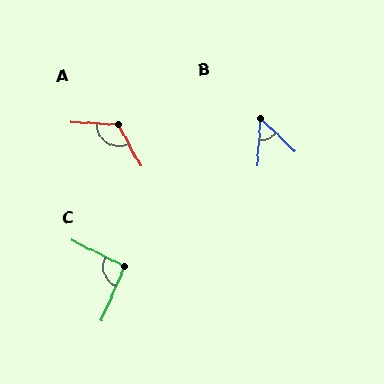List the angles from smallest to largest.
B (51°), C (94°), A (121°).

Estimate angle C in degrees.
Approximately 94 degrees.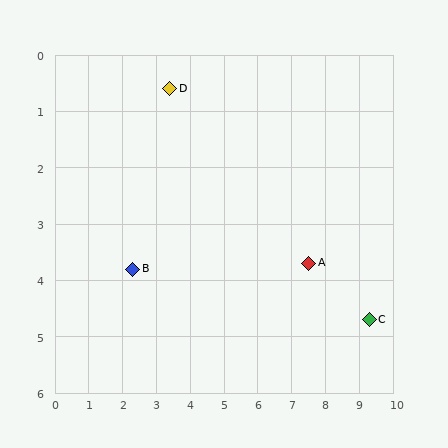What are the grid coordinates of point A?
Point A is at approximately (7.5, 3.7).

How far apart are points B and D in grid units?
Points B and D are about 3.4 grid units apart.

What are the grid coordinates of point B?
Point B is at approximately (2.3, 3.8).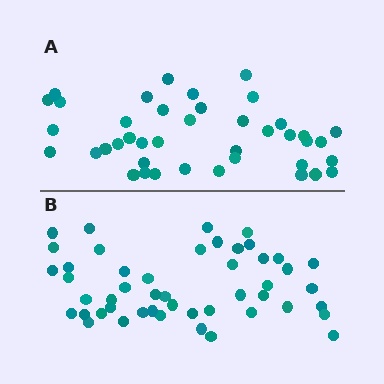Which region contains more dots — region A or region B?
Region B (the bottom region) has more dots.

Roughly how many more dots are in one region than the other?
Region B has roughly 8 or so more dots than region A.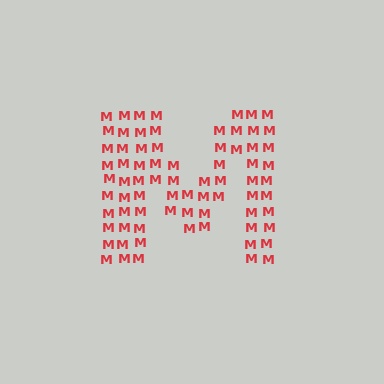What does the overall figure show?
The overall figure shows the letter M.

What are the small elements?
The small elements are letter M's.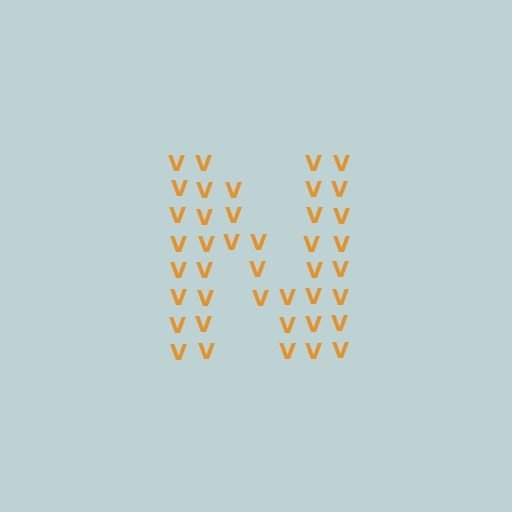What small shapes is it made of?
It is made of small letter V's.